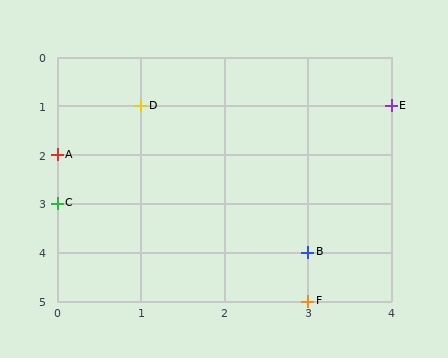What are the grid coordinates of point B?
Point B is at grid coordinates (3, 4).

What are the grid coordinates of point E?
Point E is at grid coordinates (4, 1).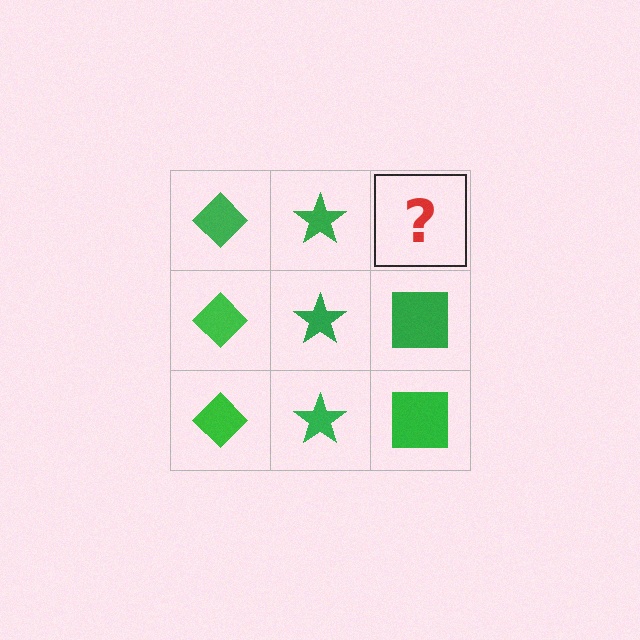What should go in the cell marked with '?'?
The missing cell should contain a green square.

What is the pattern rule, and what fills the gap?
The rule is that each column has a consistent shape. The gap should be filled with a green square.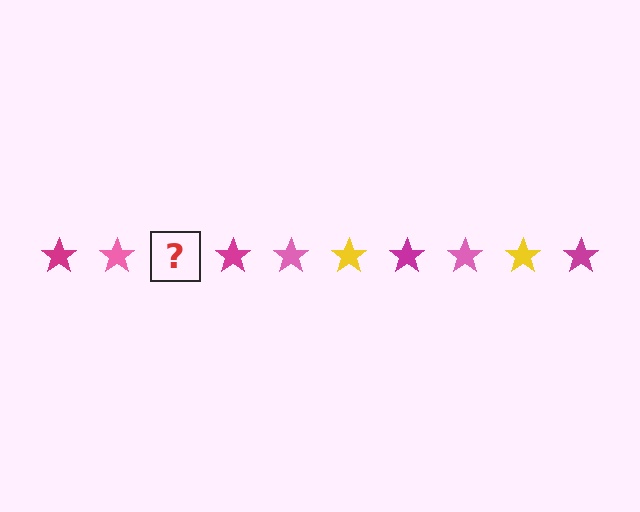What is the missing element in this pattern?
The missing element is a yellow star.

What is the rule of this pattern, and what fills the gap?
The rule is that the pattern cycles through magenta, pink, yellow stars. The gap should be filled with a yellow star.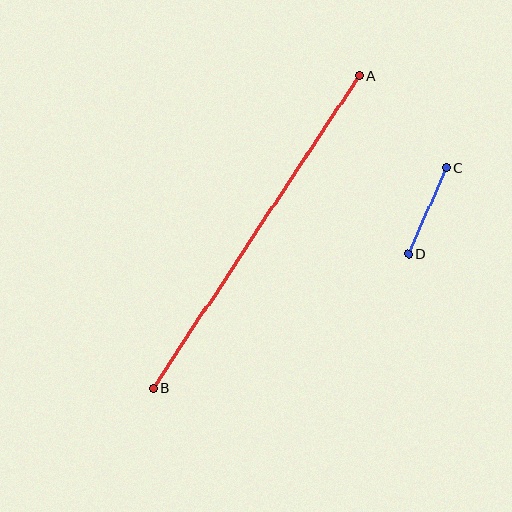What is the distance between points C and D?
The distance is approximately 94 pixels.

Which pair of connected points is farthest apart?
Points A and B are farthest apart.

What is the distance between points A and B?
The distance is approximately 374 pixels.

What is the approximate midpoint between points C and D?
The midpoint is at approximately (427, 210) pixels.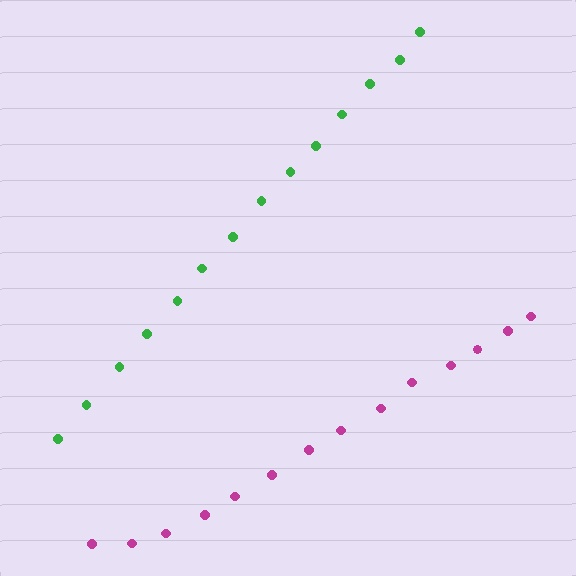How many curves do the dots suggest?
There are 2 distinct paths.